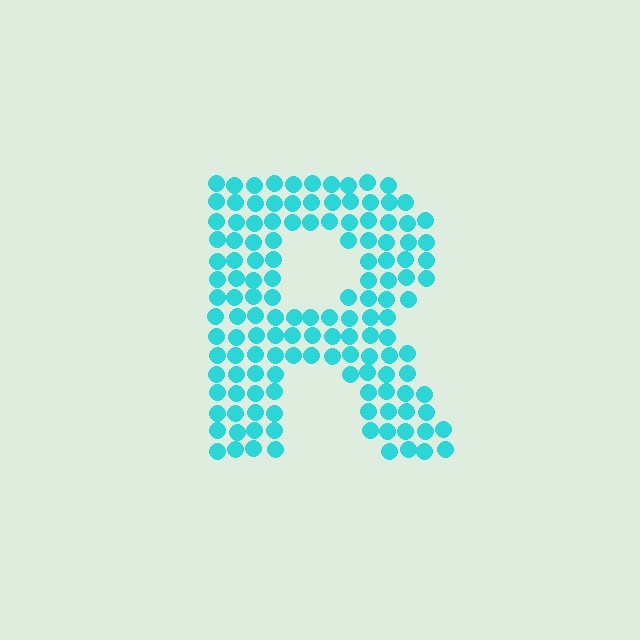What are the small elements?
The small elements are circles.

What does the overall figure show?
The overall figure shows the letter R.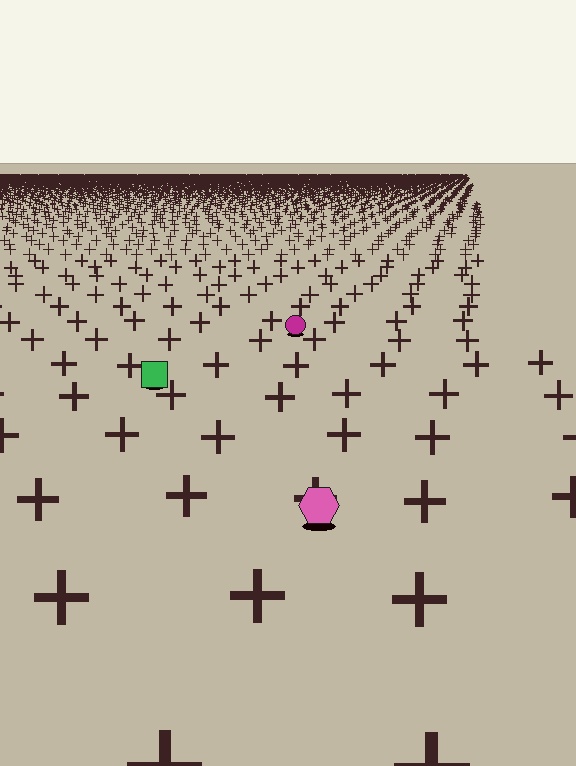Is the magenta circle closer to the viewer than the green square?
No. The green square is closer — you can tell from the texture gradient: the ground texture is coarser near it.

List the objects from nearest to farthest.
From nearest to farthest: the pink hexagon, the green square, the magenta circle.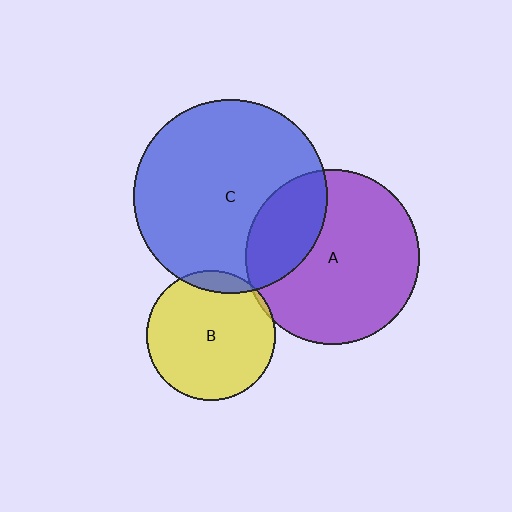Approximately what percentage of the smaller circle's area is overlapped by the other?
Approximately 25%.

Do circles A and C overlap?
Yes.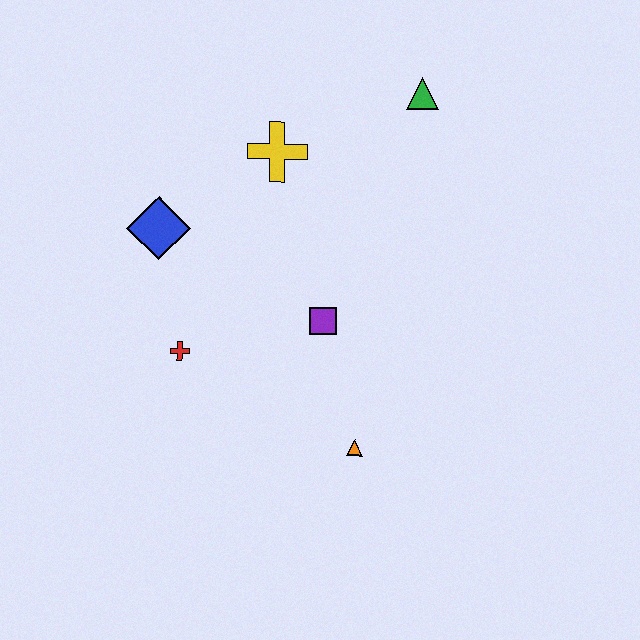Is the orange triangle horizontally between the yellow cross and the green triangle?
Yes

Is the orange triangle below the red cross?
Yes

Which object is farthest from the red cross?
The green triangle is farthest from the red cross.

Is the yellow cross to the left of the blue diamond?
No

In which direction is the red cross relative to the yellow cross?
The red cross is below the yellow cross.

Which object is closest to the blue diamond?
The red cross is closest to the blue diamond.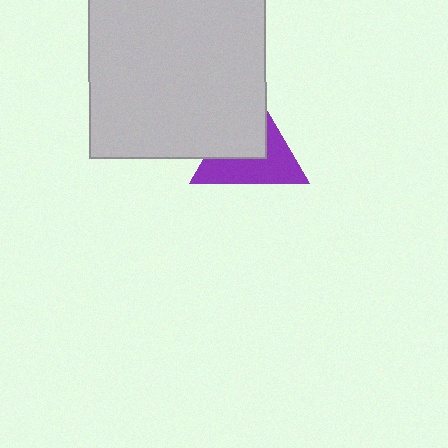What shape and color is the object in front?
The object in front is a light gray square.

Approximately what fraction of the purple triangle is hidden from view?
Roughly 48% of the purple triangle is hidden behind the light gray square.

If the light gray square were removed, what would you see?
You would see the complete purple triangle.